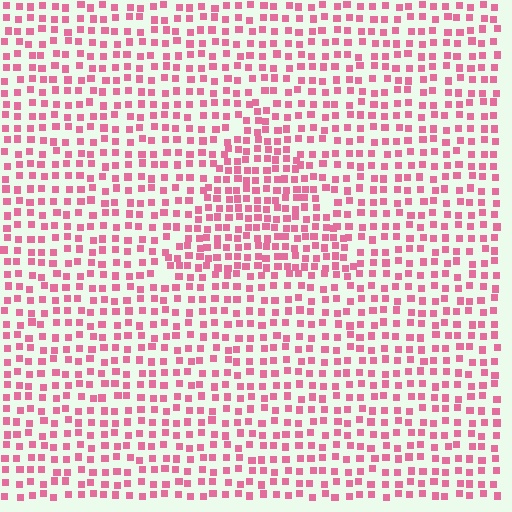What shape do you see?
I see a triangle.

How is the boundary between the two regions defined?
The boundary is defined by a change in element density (approximately 1.6x ratio). All elements are the same color, size, and shape.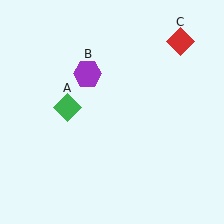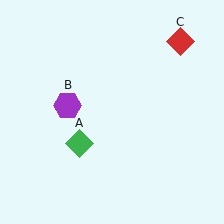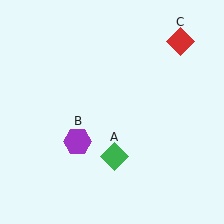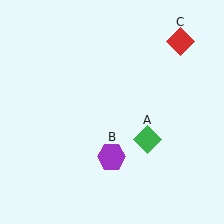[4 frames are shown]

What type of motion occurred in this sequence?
The green diamond (object A), purple hexagon (object B) rotated counterclockwise around the center of the scene.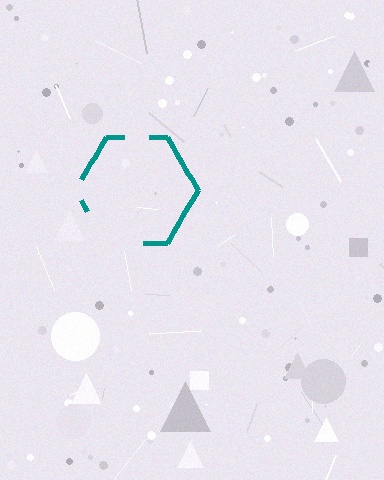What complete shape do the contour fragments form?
The contour fragments form a hexagon.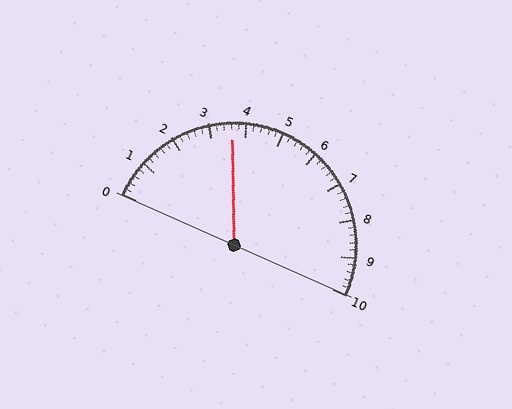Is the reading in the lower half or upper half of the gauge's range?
The reading is in the lower half of the range (0 to 10).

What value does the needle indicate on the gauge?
The needle indicates approximately 3.6.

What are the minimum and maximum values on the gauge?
The gauge ranges from 0 to 10.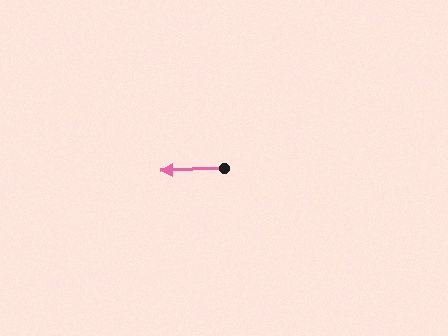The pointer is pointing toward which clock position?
Roughly 9 o'clock.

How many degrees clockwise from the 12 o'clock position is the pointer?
Approximately 268 degrees.